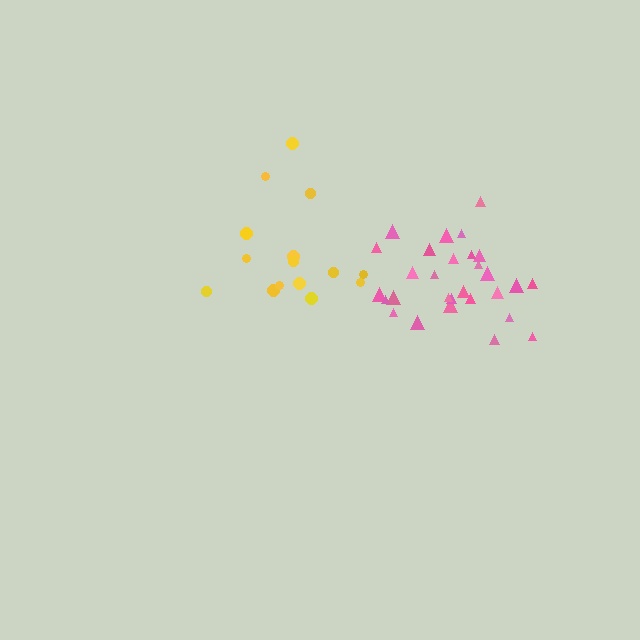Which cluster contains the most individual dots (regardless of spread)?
Pink (29).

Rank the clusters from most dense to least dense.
pink, yellow.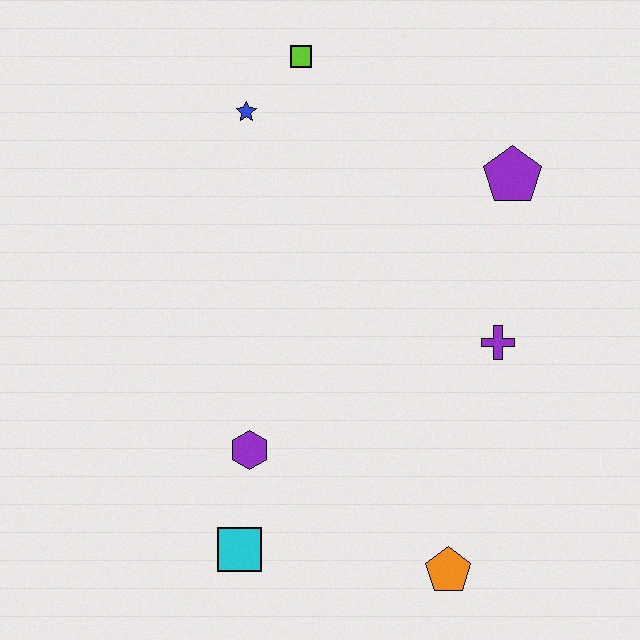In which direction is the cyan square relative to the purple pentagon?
The cyan square is below the purple pentagon.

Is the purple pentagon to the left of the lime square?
No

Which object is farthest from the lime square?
The orange pentagon is farthest from the lime square.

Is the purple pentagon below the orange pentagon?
No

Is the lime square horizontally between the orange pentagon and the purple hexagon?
Yes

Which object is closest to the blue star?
The lime square is closest to the blue star.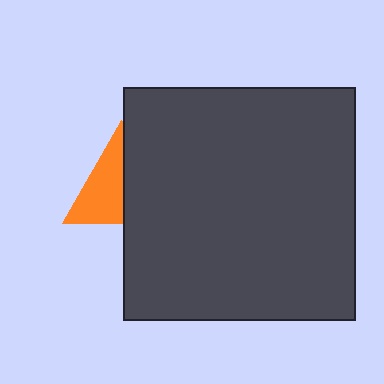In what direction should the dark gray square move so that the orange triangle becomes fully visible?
The dark gray square should move right. That is the shortest direction to clear the overlap and leave the orange triangle fully visible.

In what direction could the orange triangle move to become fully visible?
The orange triangle could move left. That would shift it out from behind the dark gray square entirely.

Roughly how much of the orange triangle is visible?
About half of it is visible (roughly 53%).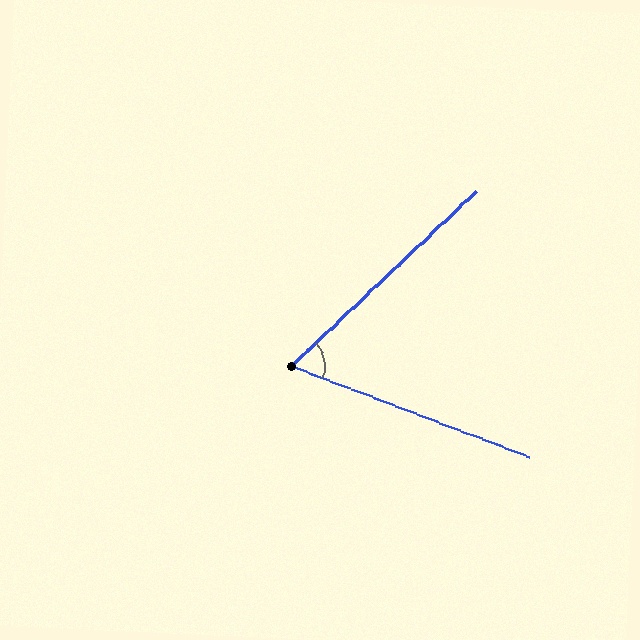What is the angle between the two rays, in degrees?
Approximately 64 degrees.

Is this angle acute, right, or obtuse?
It is acute.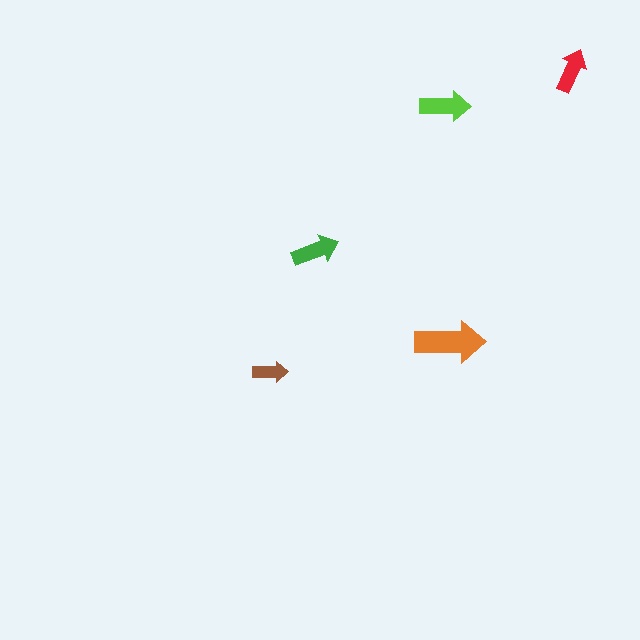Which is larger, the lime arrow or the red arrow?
The lime one.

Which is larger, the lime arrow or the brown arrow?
The lime one.